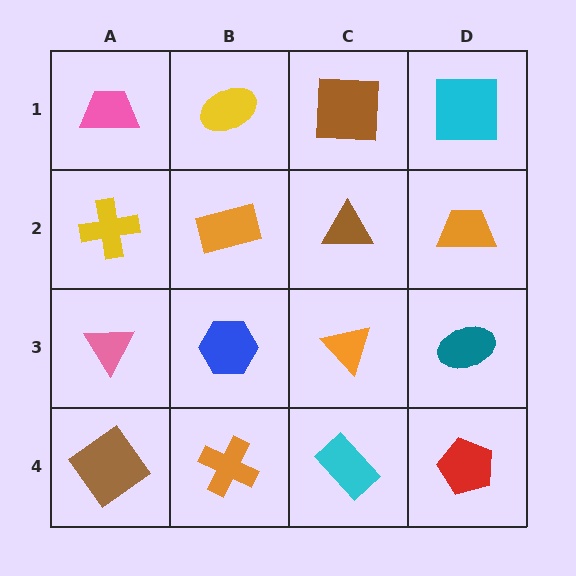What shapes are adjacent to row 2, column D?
A cyan square (row 1, column D), a teal ellipse (row 3, column D), a brown triangle (row 2, column C).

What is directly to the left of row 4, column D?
A cyan rectangle.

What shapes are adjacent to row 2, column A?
A pink trapezoid (row 1, column A), a pink triangle (row 3, column A), an orange rectangle (row 2, column B).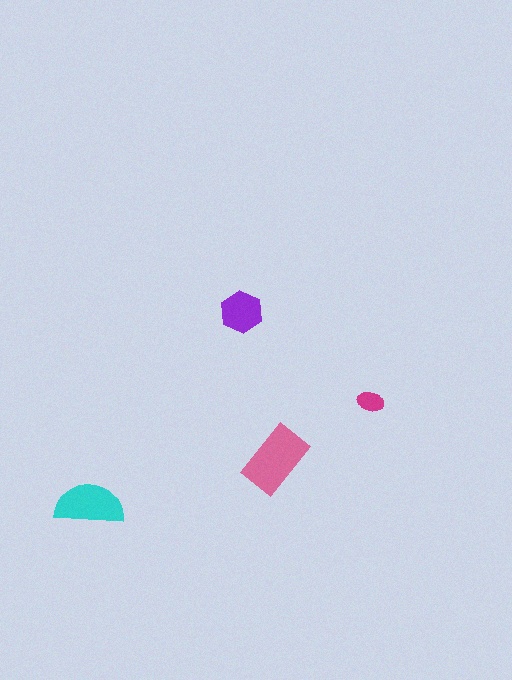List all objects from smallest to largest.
The magenta ellipse, the purple hexagon, the cyan semicircle, the pink rectangle.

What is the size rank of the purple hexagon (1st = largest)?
3rd.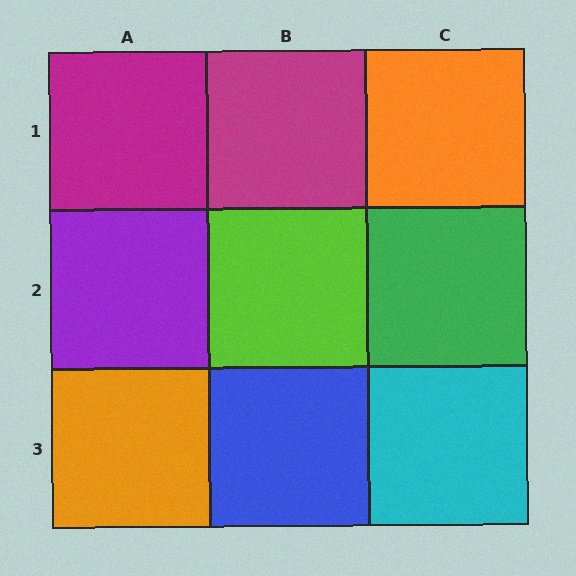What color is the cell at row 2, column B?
Lime.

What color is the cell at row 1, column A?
Magenta.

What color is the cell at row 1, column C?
Orange.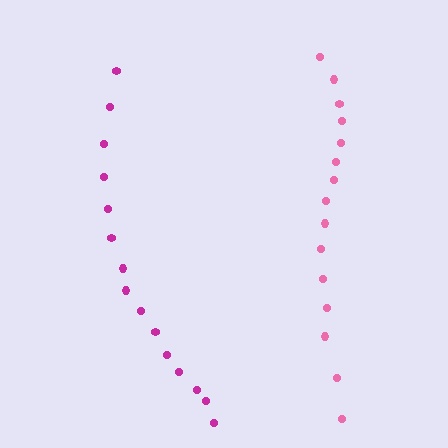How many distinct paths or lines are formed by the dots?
There are 2 distinct paths.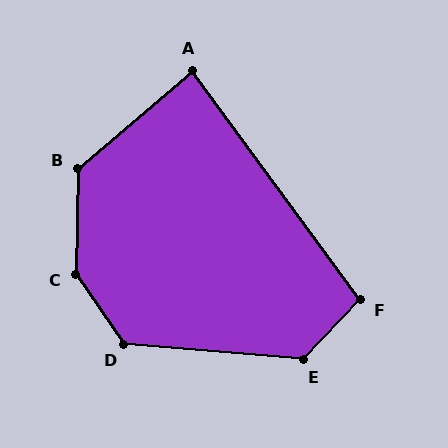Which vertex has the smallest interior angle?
A, at approximately 86 degrees.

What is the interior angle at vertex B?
Approximately 131 degrees (obtuse).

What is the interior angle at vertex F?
Approximately 99 degrees (obtuse).